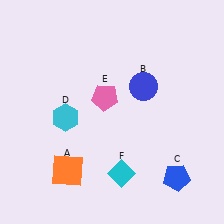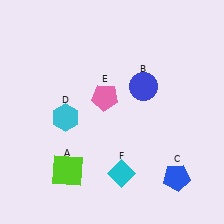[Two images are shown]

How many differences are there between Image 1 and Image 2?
There is 1 difference between the two images.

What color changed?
The square (A) changed from orange in Image 1 to lime in Image 2.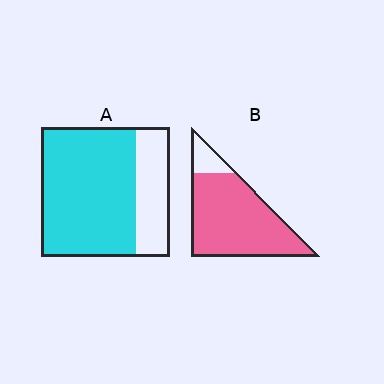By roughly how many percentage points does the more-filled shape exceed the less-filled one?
By roughly 15 percentage points (B over A).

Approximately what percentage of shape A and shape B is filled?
A is approximately 75% and B is approximately 85%.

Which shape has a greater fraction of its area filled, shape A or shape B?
Shape B.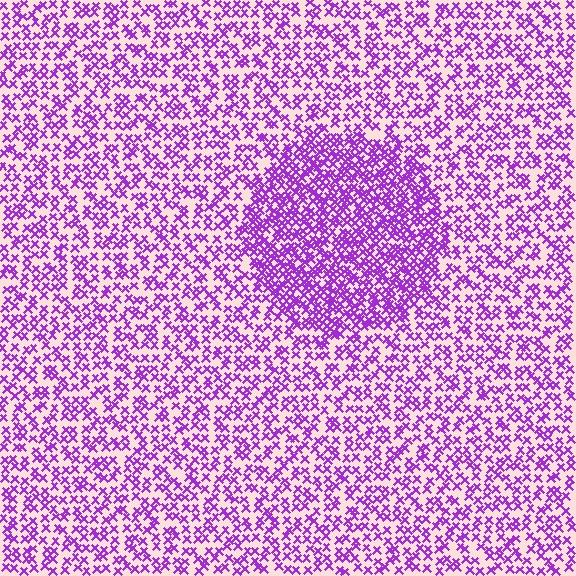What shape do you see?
I see a circle.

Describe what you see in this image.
The image contains small purple elements arranged at two different densities. A circle-shaped region is visible where the elements are more densely packed than the surrounding area.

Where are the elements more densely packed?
The elements are more densely packed inside the circle boundary.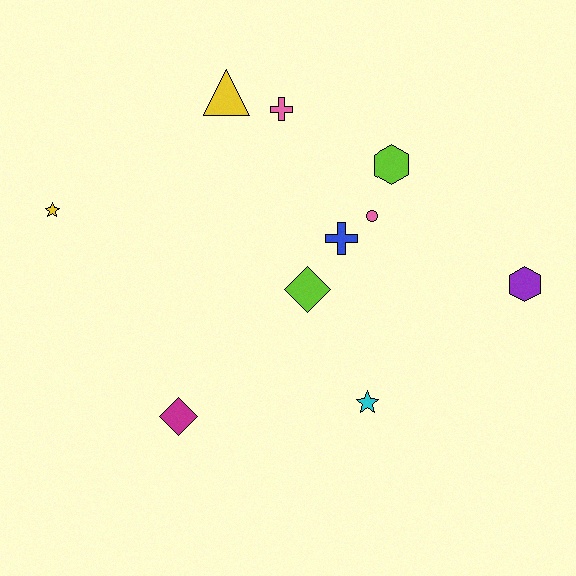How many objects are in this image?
There are 10 objects.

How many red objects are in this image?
There are no red objects.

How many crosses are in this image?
There are 2 crosses.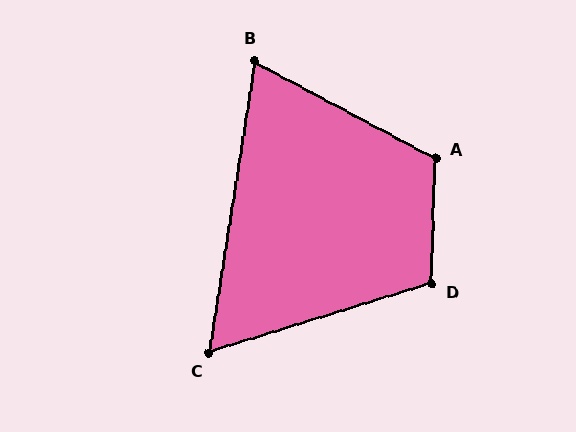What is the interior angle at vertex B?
Approximately 71 degrees (acute).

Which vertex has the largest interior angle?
A, at approximately 116 degrees.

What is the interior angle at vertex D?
Approximately 109 degrees (obtuse).